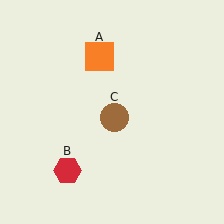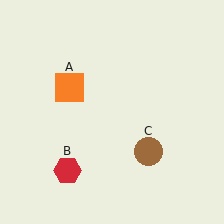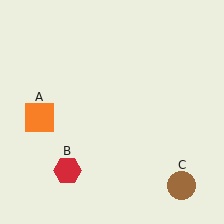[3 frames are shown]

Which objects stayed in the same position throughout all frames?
Red hexagon (object B) remained stationary.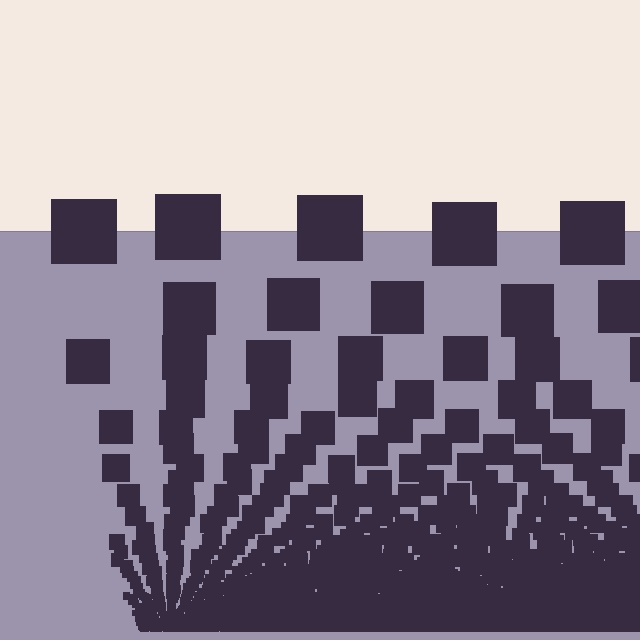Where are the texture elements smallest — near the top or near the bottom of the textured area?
Near the bottom.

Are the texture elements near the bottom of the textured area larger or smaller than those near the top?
Smaller. The gradient is inverted — elements near the bottom are smaller and denser.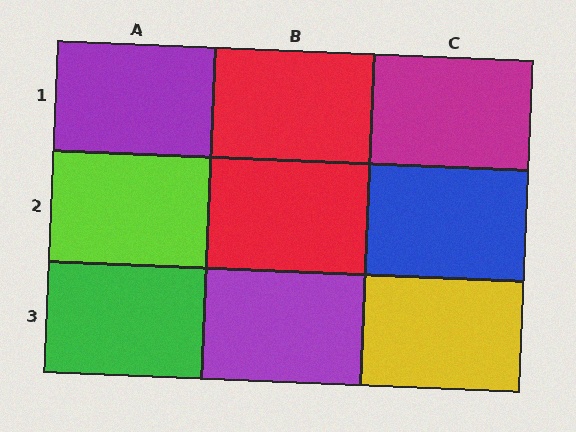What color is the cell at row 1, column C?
Magenta.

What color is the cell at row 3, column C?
Yellow.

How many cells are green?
1 cell is green.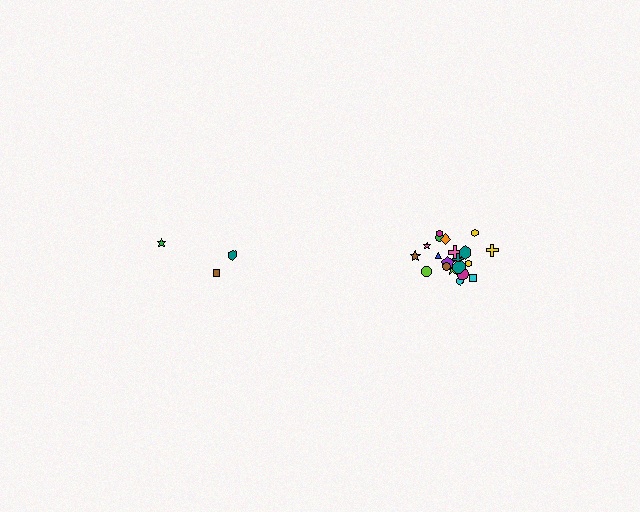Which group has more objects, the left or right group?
The right group.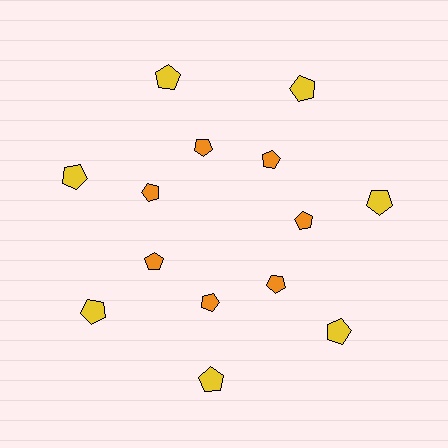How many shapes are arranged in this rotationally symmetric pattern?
There are 14 shapes, arranged in 7 groups of 2.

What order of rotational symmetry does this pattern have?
This pattern has 7-fold rotational symmetry.